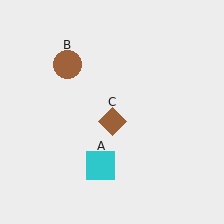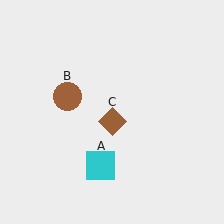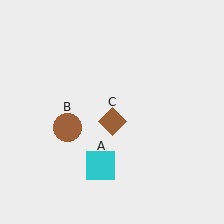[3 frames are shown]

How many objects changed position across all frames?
1 object changed position: brown circle (object B).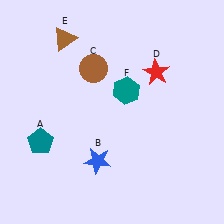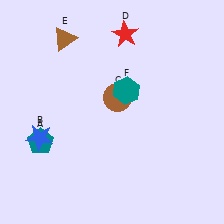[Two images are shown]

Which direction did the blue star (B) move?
The blue star (B) moved left.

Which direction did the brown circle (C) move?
The brown circle (C) moved down.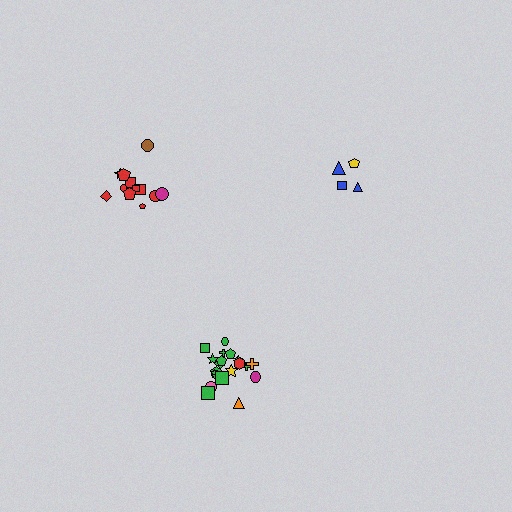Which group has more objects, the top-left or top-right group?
The top-left group.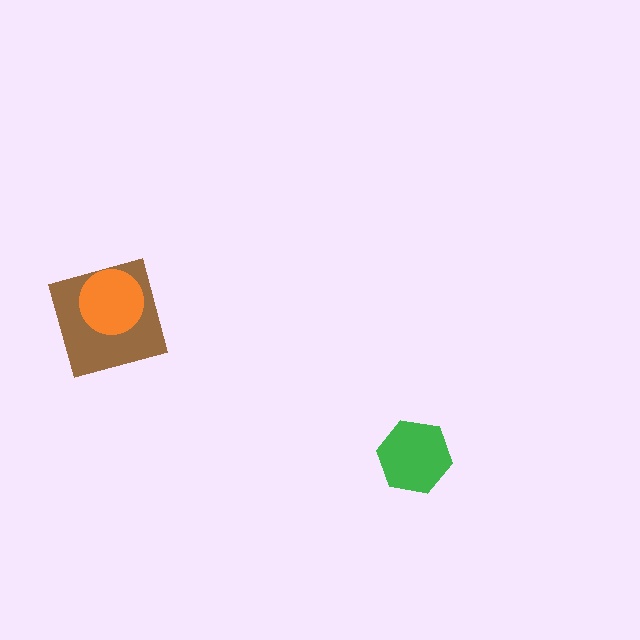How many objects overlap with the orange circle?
1 object overlaps with the orange circle.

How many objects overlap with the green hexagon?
0 objects overlap with the green hexagon.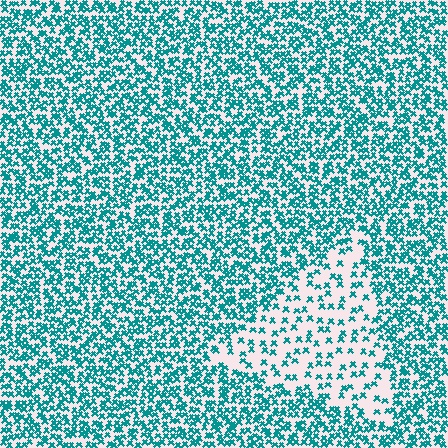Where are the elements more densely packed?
The elements are more densely packed outside the triangle boundary.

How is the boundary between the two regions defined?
The boundary is defined by a change in element density (approximately 2.6x ratio). All elements are the same color, size, and shape.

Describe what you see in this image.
The image contains small teal elements arranged at two different densities. A triangle-shaped region is visible where the elements are less densely packed than the surrounding area.